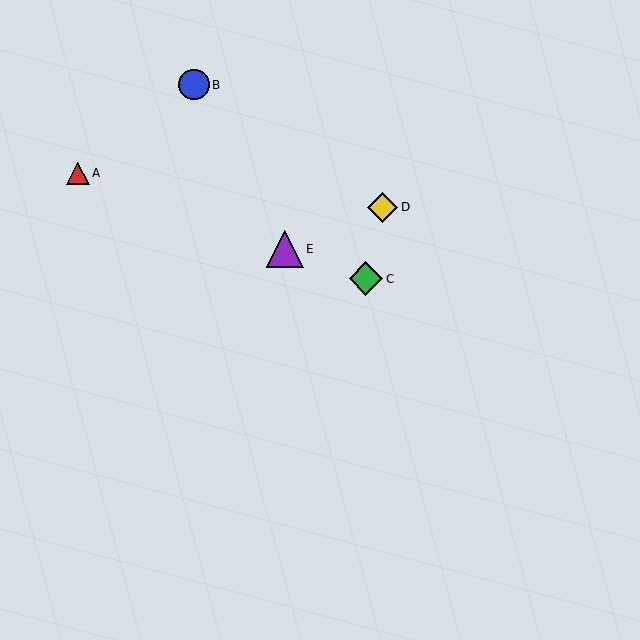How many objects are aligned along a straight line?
3 objects (A, C, E) are aligned along a straight line.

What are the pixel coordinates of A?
Object A is at (78, 173).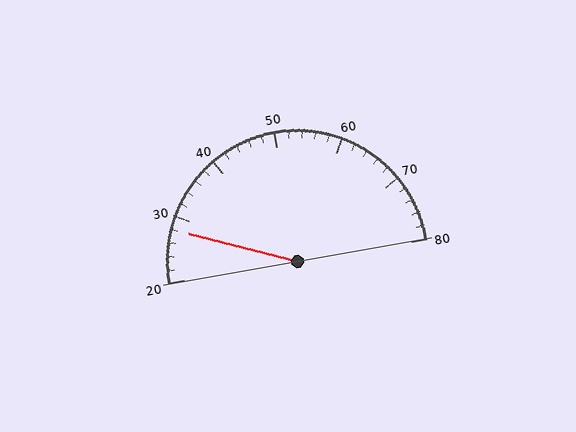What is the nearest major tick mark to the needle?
The nearest major tick mark is 30.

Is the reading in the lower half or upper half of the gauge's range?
The reading is in the lower half of the range (20 to 80).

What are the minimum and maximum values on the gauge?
The gauge ranges from 20 to 80.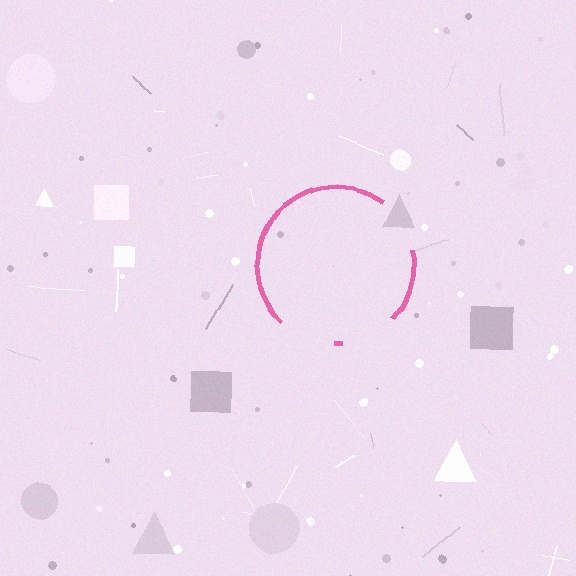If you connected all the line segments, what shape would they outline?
They would outline a circle.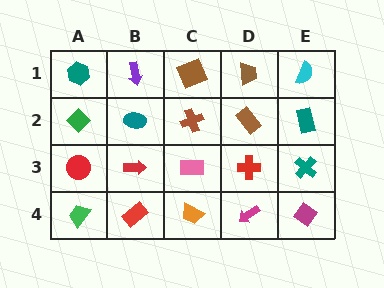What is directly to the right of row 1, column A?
A purple arrow.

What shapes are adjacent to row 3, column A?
A green diamond (row 2, column A), a green trapezoid (row 4, column A), a red arrow (row 3, column B).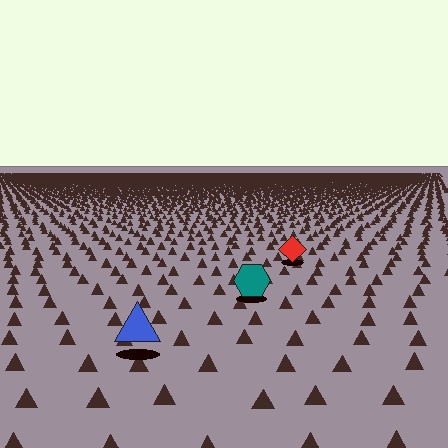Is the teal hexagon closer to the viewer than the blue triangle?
No. The blue triangle is closer — you can tell from the texture gradient: the ground texture is coarser near it.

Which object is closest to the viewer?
The blue triangle is closest. The texture marks near it are larger and more spread out.